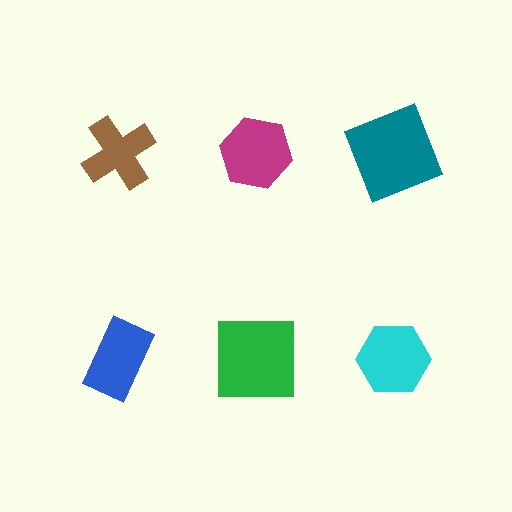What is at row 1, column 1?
A brown cross.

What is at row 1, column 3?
A teal square.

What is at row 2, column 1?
A blue rectangle.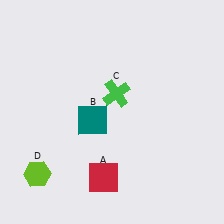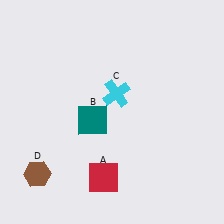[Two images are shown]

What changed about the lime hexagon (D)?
In Image 1, D is lime. In Image 2, it changed to brown.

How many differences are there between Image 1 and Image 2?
There are 2 differences between the two images.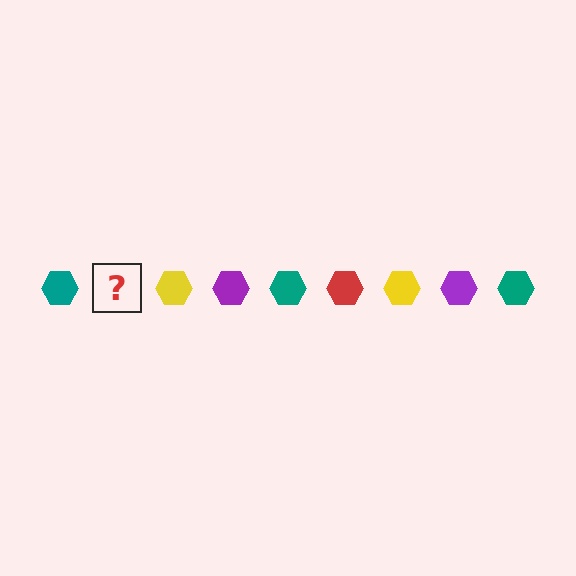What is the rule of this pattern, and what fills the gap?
The rule is that the pattern cycles through teal, red, yellow, purple hexagons. The gap should be filled with a red hexagon.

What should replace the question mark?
The question mark should be replaced with a red hexagon.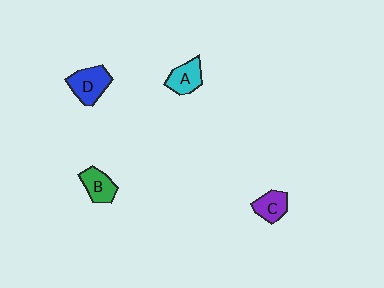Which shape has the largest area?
Shape D (blue).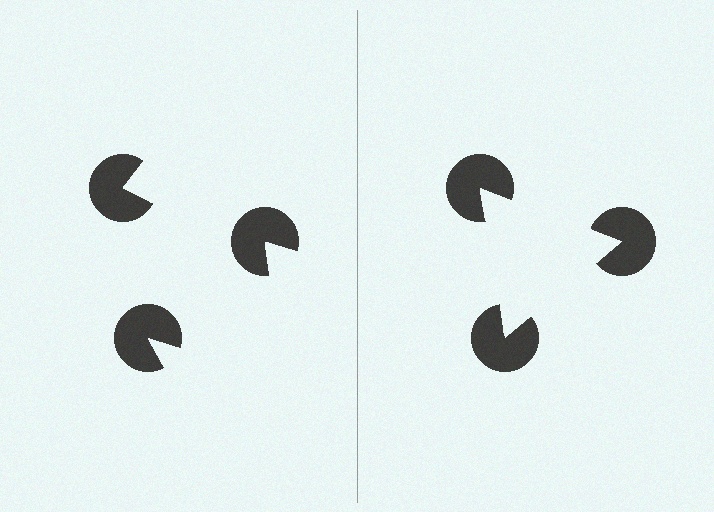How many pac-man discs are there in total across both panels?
6 — 3 on each side.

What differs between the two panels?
The pac-man discs are positioned identically on both sides; only the wedge orientations differ. On the right they align to a triangle; on the left they are misaligned.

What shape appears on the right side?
An illusory triangle.